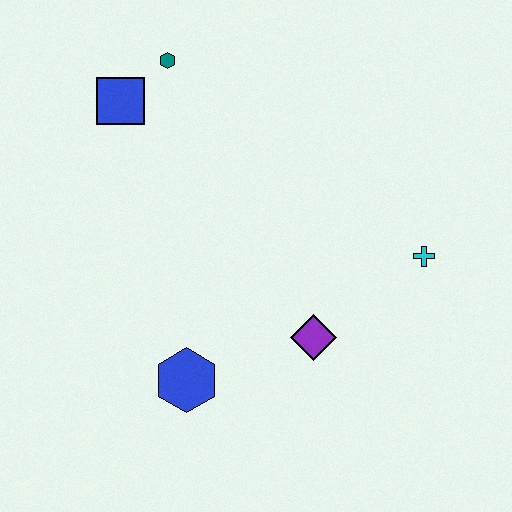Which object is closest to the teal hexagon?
The blue square is closest to the teal hexagon.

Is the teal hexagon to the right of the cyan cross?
No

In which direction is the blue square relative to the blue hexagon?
The blue square is above the blue hexagon.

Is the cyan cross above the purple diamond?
Yes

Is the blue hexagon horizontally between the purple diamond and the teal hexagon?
Yes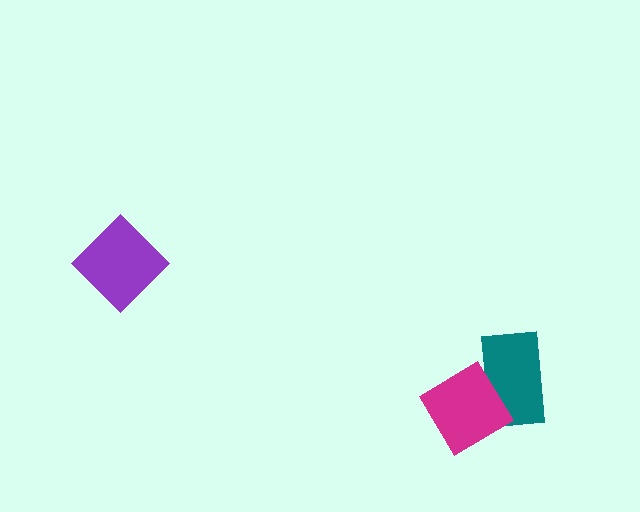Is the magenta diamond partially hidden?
No, no other shape covers it.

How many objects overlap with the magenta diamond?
1 object overlaps with the magenta diamond.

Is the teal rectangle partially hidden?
Yes, it is partially covered by another shape.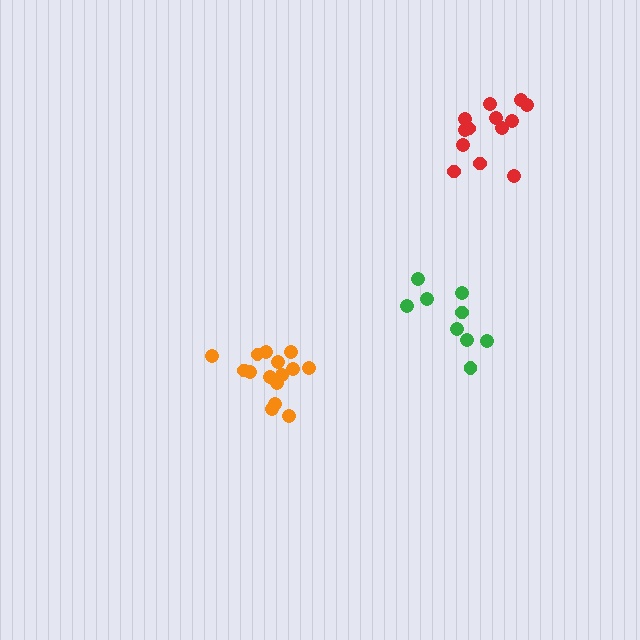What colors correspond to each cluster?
The clusters are colored: orange, green, red.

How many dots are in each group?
Group 1: 15 dots, Group 2: 9 dots, Group 3: 13 dots (37 total).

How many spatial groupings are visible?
There are 3 spatial groupings.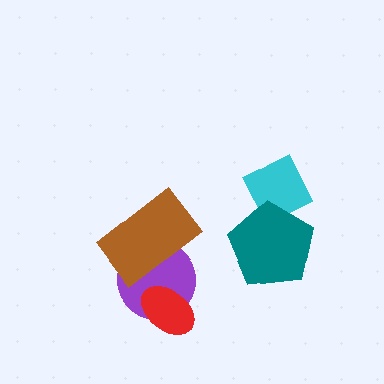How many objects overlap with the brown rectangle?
1 object overlaps with the brown rectangle.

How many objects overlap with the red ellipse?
1 object overlaps with the red ellipse.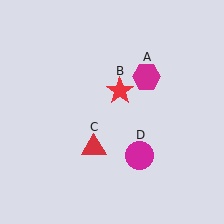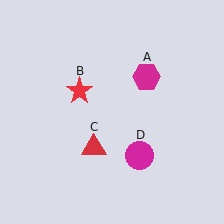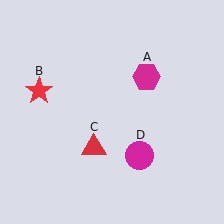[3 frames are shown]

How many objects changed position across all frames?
1 object changed position: red star (object B).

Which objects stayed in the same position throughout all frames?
Magenta hexagon (object A) and red triangle (object C) and magenta circle (object D) remained stationary.